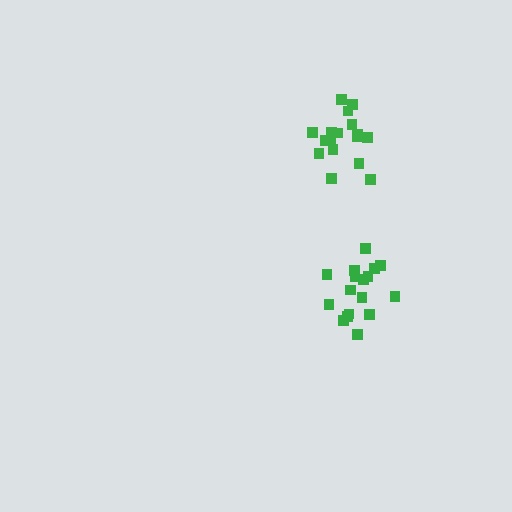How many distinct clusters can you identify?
There are 2 distinct clusters.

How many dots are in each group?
Group 1: 17 dots, Group 2: 17 dots (34 total).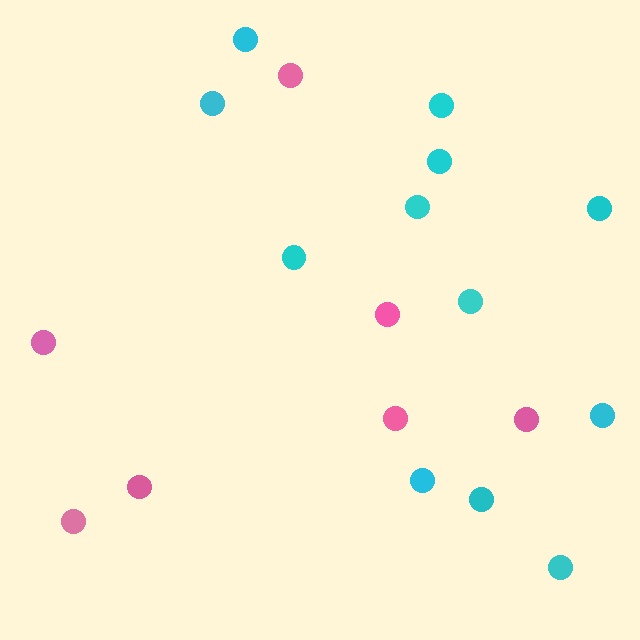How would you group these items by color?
There are 2 groups: one group of cyan circles (12) and one group of pink circles (7).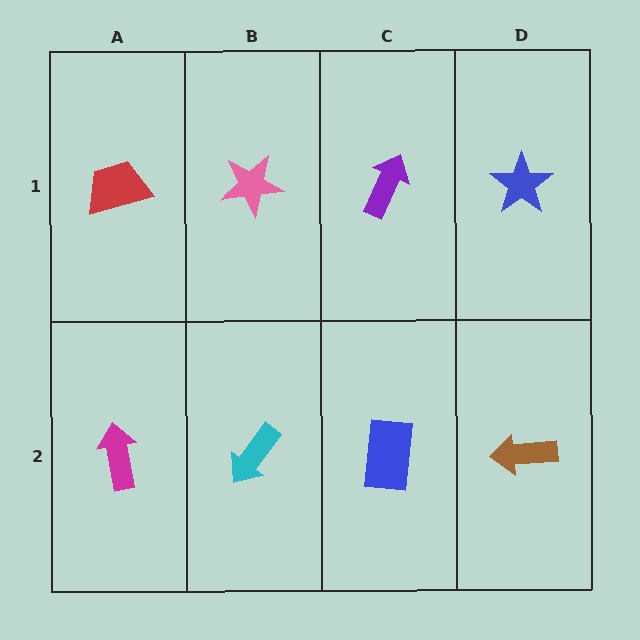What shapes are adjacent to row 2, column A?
A red trapezoid (row 1, column A), a cyan arrow (row 2, column B).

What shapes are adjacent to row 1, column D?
A brown arrow (row 2, column D), a purple arrow (row 1, column C).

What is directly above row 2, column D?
A blue star.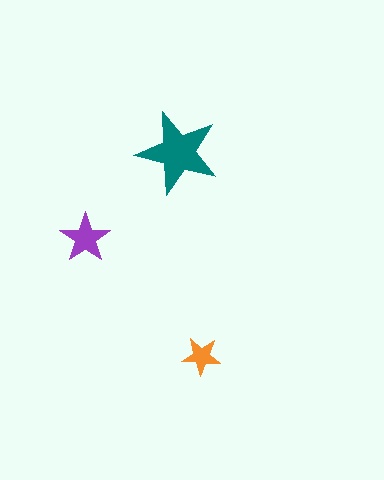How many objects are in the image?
There are 3 objects in the image.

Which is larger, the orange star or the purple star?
The purple one.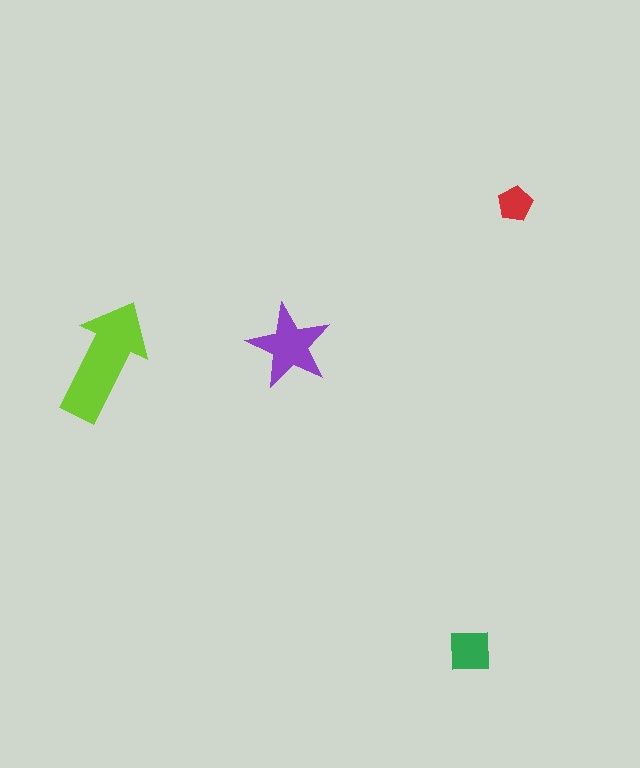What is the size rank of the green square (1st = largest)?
3rd.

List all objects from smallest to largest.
The red pentagon, the green square, the purple star, the lime arrow.